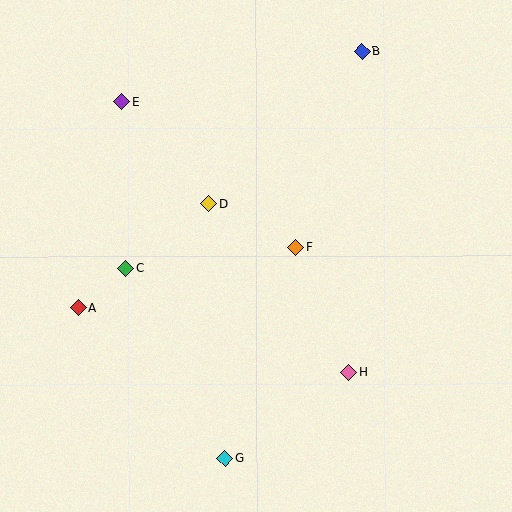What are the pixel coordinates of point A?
Point A is at (79, 308).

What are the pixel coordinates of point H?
Point H is at (349, 372).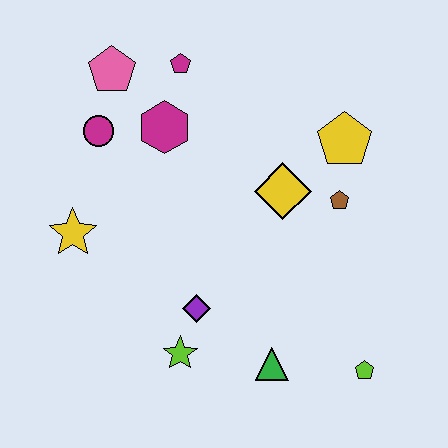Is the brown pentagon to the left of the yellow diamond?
No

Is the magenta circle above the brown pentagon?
Yes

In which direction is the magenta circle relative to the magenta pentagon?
The magenta circle is to the left of the magenta pentagon.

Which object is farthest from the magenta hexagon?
The lime pentagon is farthest from the magenta hexagon.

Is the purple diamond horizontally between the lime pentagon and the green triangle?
No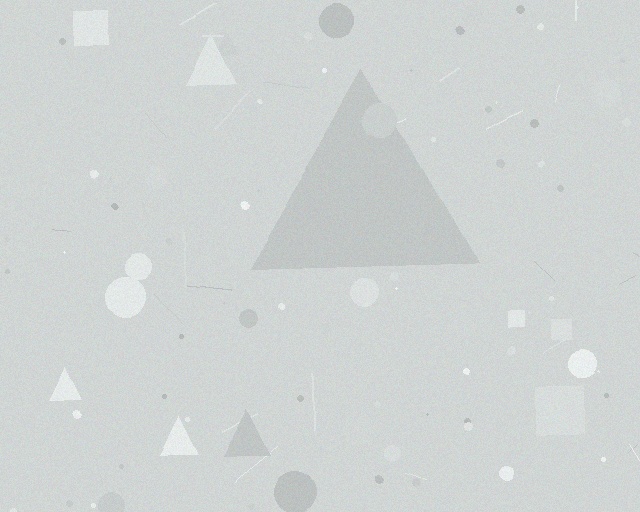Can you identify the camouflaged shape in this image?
The camouflaged shape is a triangle.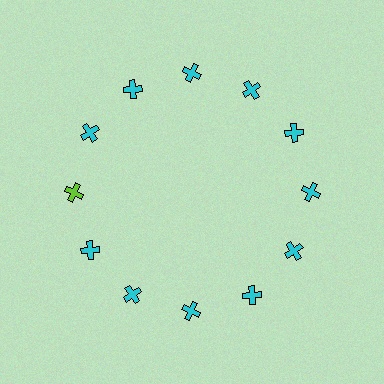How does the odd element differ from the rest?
It has a different color: lime instead of cyan.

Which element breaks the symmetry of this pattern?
The lime cross at roughly the 9 o'clock position breaks the symmetry. All other shapes are cyan crosses.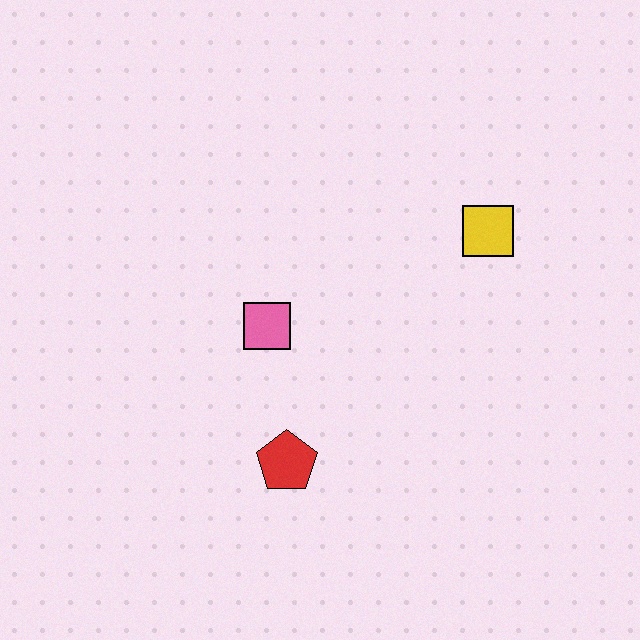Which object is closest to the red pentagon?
The pink square is closest to the red pentagon.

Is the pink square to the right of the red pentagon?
No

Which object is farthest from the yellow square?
The red pentagon is farthest from the yellow square.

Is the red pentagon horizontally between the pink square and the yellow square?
Yes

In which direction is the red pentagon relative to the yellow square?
The red pentagon is below the yellow square.